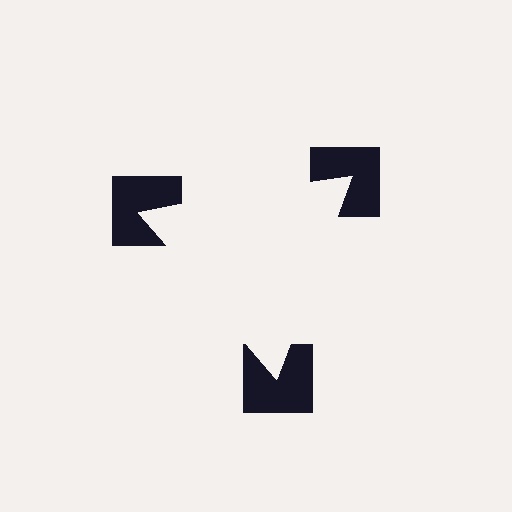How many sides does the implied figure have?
3 sides.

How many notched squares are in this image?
There are 3 — one at each vertex of the illusory triangle.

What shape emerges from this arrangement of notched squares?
An illusory triangle — its edges are inferred from the aligned wedge cuts in the notched squares, not physically drawn.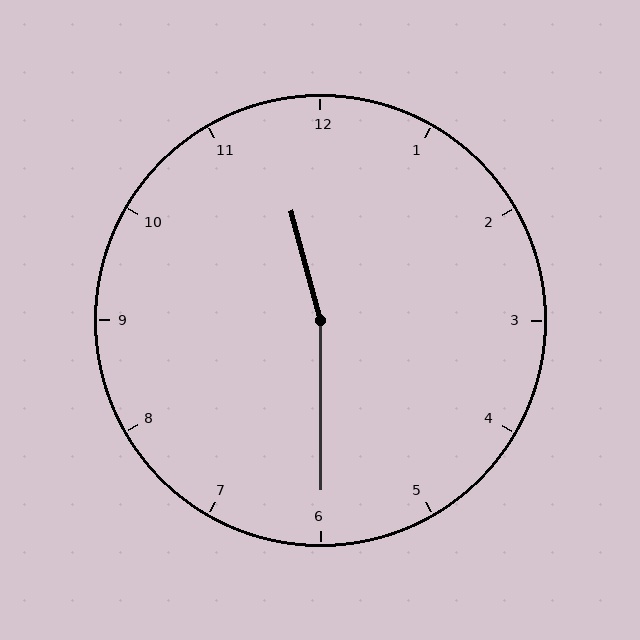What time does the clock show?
11:30.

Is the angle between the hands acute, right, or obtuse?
It is obtuse.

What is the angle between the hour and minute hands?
Approximately 165 degrees.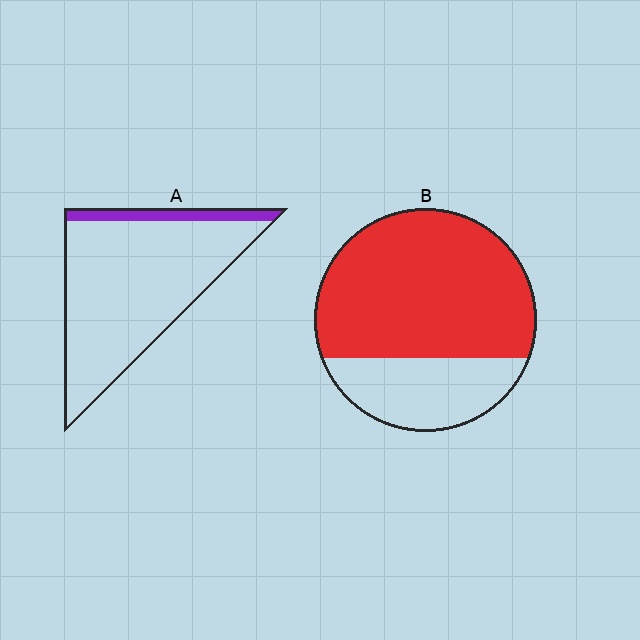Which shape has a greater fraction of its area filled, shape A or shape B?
Shape B.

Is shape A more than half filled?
No.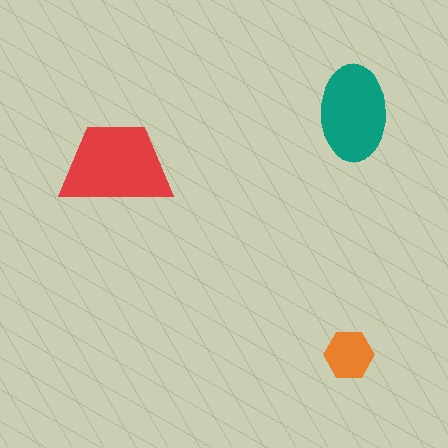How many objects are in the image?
There are 3 objects in the image.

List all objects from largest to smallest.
The red trapezoid, the teal ellipse, the orange hexagon.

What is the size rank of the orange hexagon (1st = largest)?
3rd.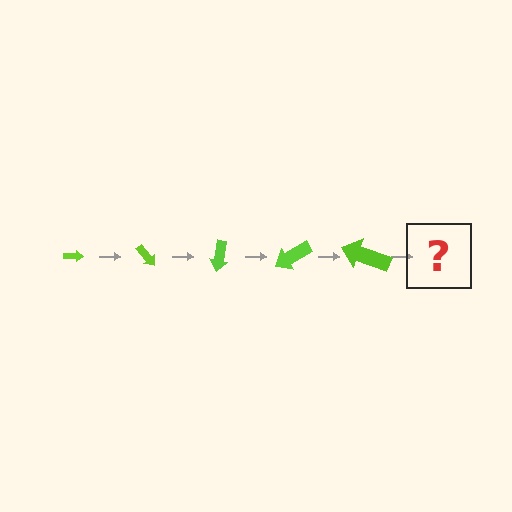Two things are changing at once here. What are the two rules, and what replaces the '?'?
The two rules are that the arrow grows larger each step and it rotates 50 degrees each step. The '?' should be an arrow, larger than the previous one and rotated 250 degrees from the start.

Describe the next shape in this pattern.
It should be an arrow, larger than the previous one and rotated 250 degrees from the start.